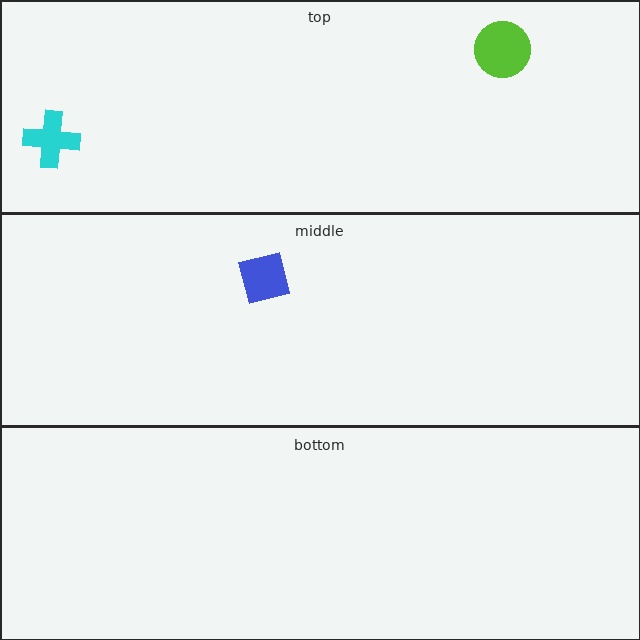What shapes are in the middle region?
The blue square.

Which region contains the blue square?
The middle region.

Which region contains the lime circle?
The top region.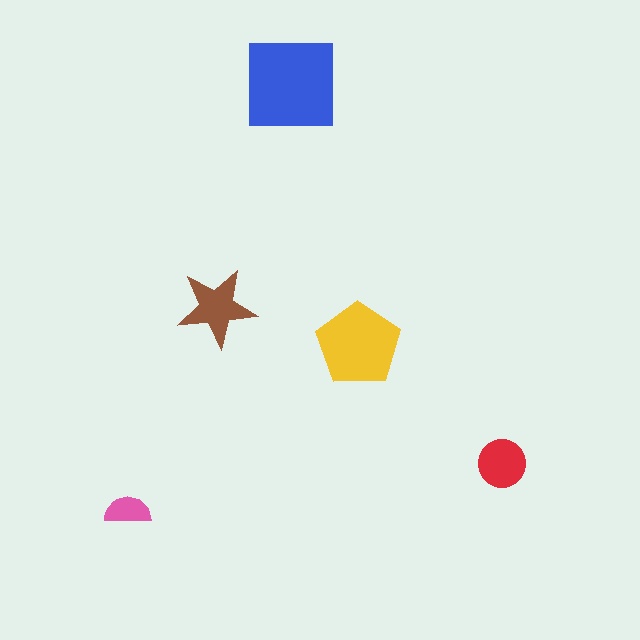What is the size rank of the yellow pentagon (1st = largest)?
2nd.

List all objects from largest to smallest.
The blue square, the yellow pentagon, the brown star, the red circle, the pink semicircle.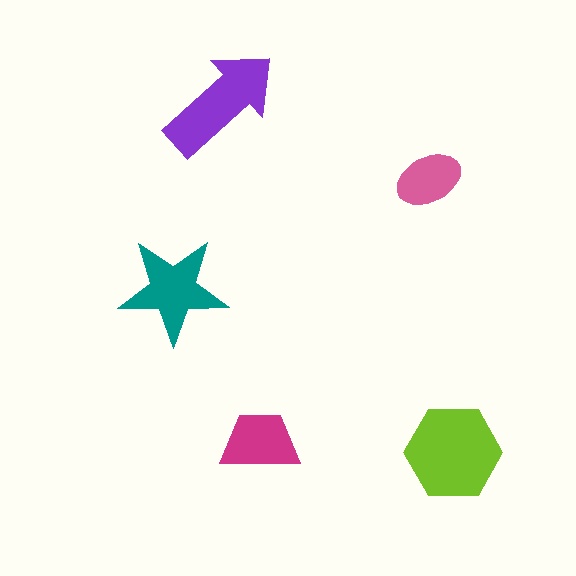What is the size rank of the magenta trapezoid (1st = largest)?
4th.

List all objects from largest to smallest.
The lime hexagon, the purple arrow, the teal star, the magenta trapezoid, the pink ellipse.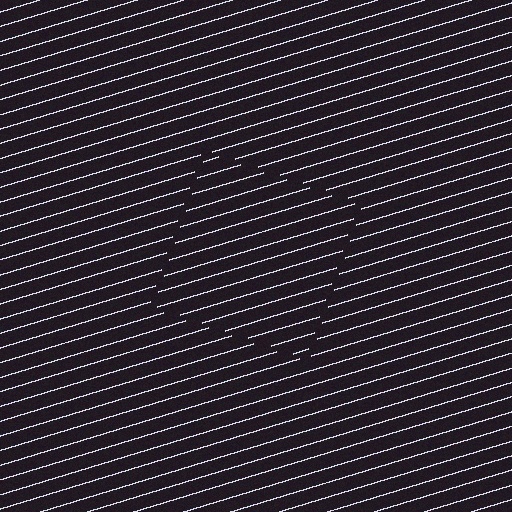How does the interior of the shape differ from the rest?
The interior of the shape contains the same grating, shifted by half a period — the contour is defined by the phase discontinuity where line-ends from the inner and outer gratings abut.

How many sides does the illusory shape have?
4 sides — the line-ends trace a square.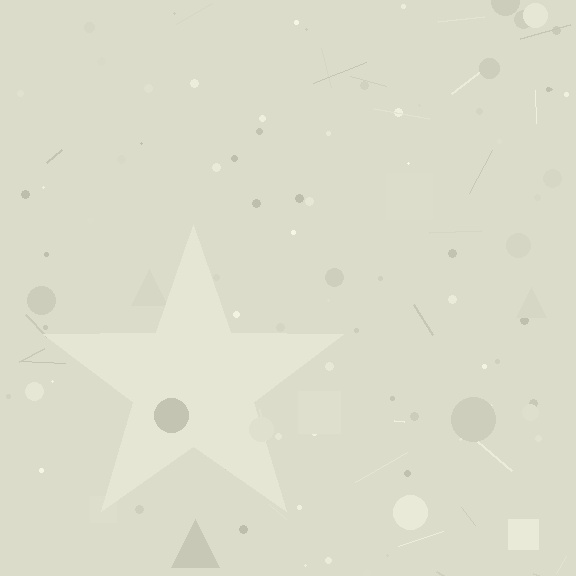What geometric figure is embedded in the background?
A star is embedded in the background.